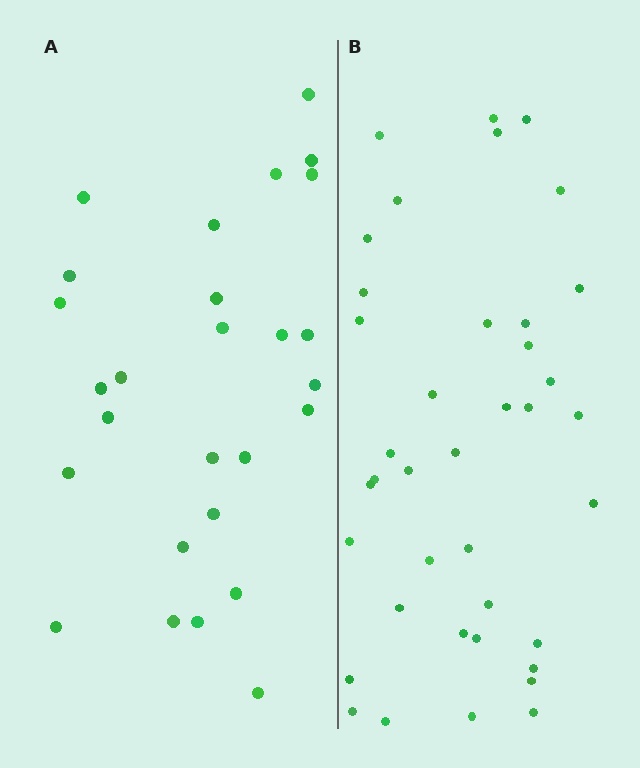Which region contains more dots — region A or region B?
Region B (the right region) has more dots.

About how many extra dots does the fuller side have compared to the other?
Region B has roughly 12 or so more dots than region A.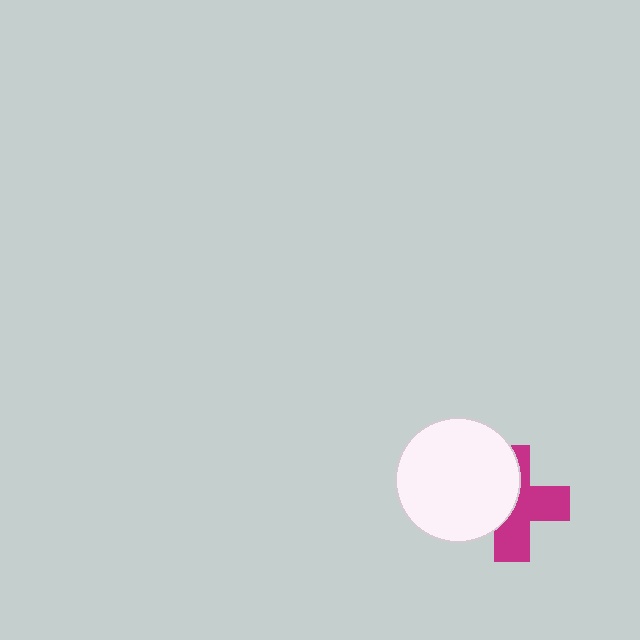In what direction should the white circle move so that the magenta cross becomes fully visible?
The white circle should move left. That is the shortest direction to clear the overlap and leave the magenta cross fully visible.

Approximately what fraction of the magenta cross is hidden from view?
Roughly 46% of the magenta cross is hidden behind the white circle.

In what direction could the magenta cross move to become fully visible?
The magenta cross could move right. That would shift it out from behind the white circle entirely.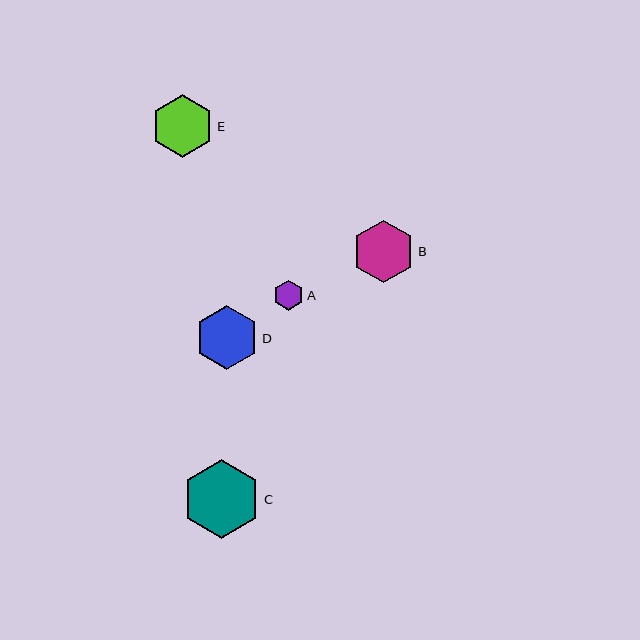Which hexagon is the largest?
Hexagon C is the largest with a size of approximately 78 pixels.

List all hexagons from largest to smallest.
From largest to smallest: C, D, B, E, A.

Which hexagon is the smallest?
Hexagon A is the smallest with a size of approximately 30 pixels.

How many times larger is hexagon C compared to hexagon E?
Hexagon C is approximately 1.3 times the size of hexagon E.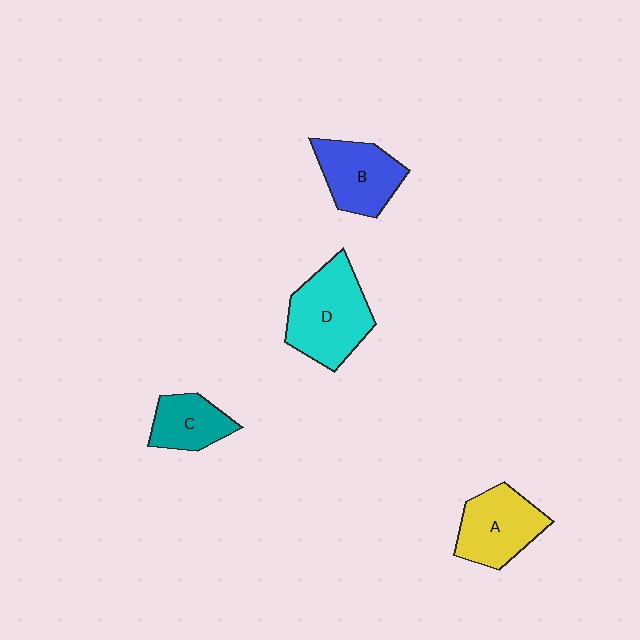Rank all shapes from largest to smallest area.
From largest to smallest: D (cyan), A (yellow), B (blue), C (teal).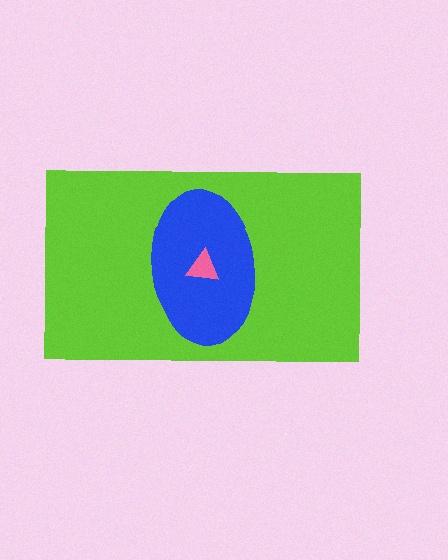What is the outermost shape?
The lime rectangle.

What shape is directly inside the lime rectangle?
The blue ellipse.